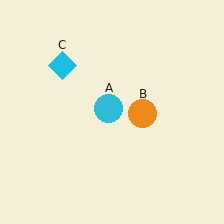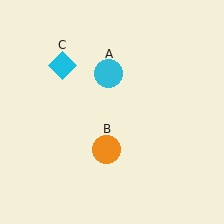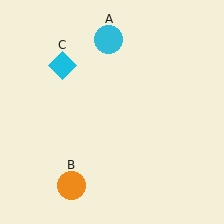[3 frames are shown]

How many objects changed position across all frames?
2 objects changed position: cyan circle (object A), orange circle (object B).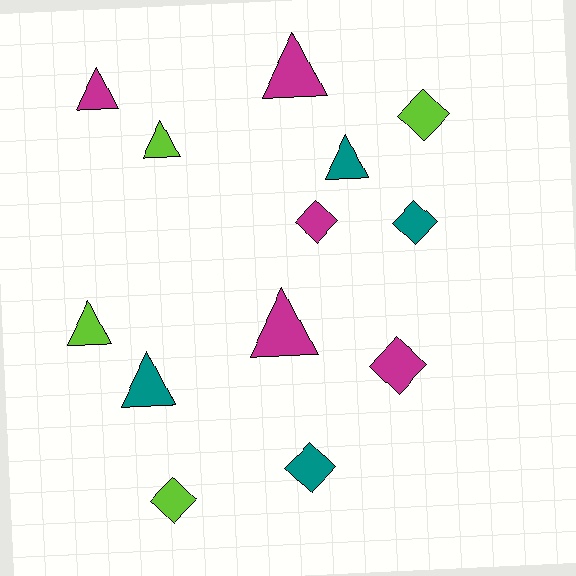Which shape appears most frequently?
Triangle, with 7 objects.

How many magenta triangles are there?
There are 3 magenta triangles.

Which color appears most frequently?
Magenta, with 5 objects.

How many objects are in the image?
There are 13 objects.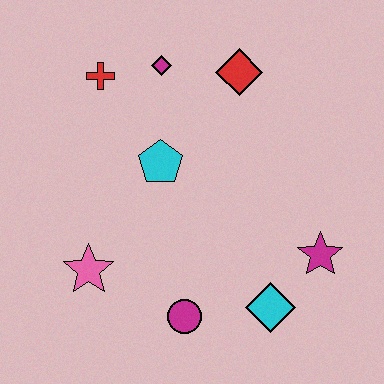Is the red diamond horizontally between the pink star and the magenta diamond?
No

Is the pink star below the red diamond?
Yes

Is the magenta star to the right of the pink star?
Yes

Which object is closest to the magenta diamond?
The red cross is closest to the magenta diamond.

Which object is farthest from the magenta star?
The red cross is farthest from the magenta star.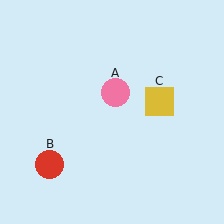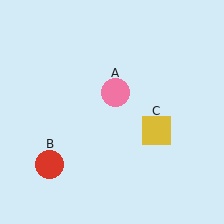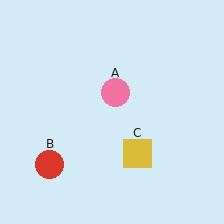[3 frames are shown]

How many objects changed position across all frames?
1 object changed position: yellow square (object C).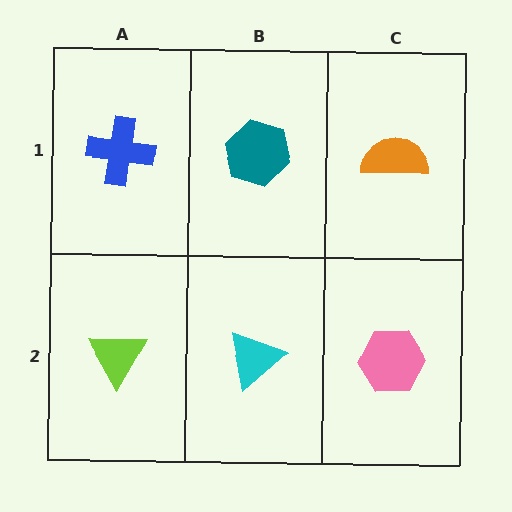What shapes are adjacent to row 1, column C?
A pink hexagon (row 2, column C), a teal hexagon (row 1, column B).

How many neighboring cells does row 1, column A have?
2.